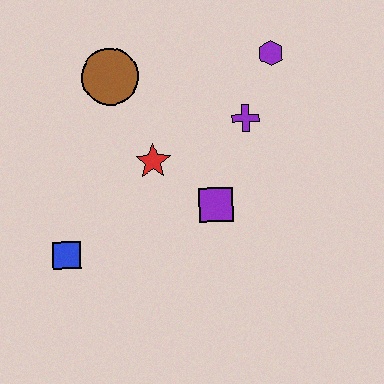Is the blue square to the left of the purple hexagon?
Yes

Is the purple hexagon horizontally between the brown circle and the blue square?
No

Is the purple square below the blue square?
No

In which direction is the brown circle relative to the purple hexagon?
The brown circle is to the left of the purple hexagon.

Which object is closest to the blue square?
The red star is closest to the blue square.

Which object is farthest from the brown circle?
The blue square is farthest from the brown circle.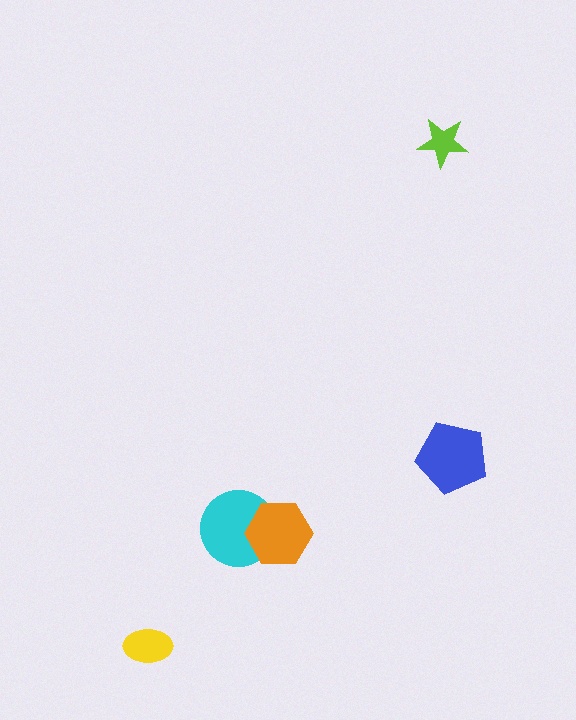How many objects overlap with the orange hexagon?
1 object overlaps with the orange hexagon.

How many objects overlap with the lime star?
0 objects overlap with the lime star.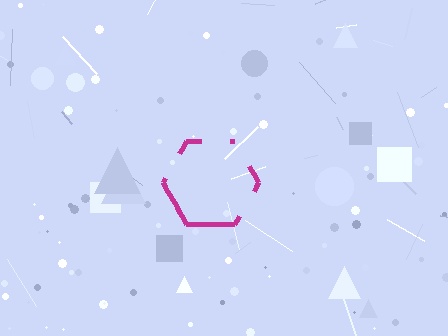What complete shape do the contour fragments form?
The contour fragments form a hexagon.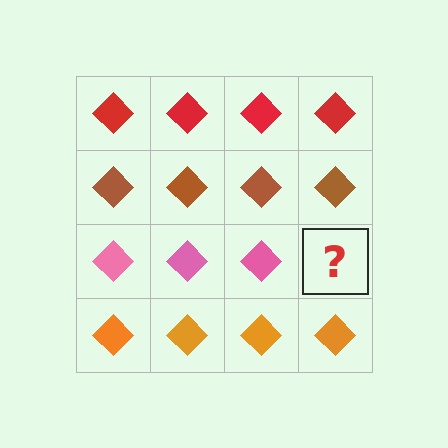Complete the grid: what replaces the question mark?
The question mark should be replaced with a pink diamond.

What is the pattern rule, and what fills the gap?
The rule is that each row has a consistent color. The gap should be filled with a pink diamond.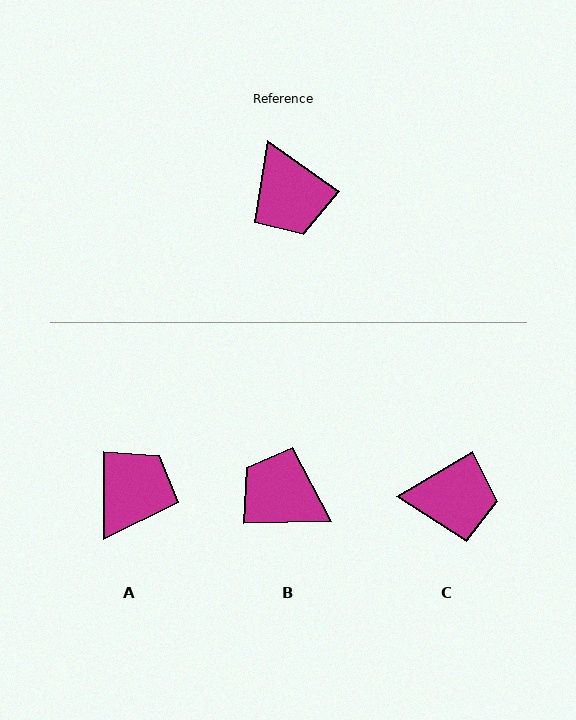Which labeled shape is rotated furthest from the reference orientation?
B, about 143 degrees away.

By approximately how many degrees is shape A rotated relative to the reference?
Approximately 126 degrees counter-clockwise.